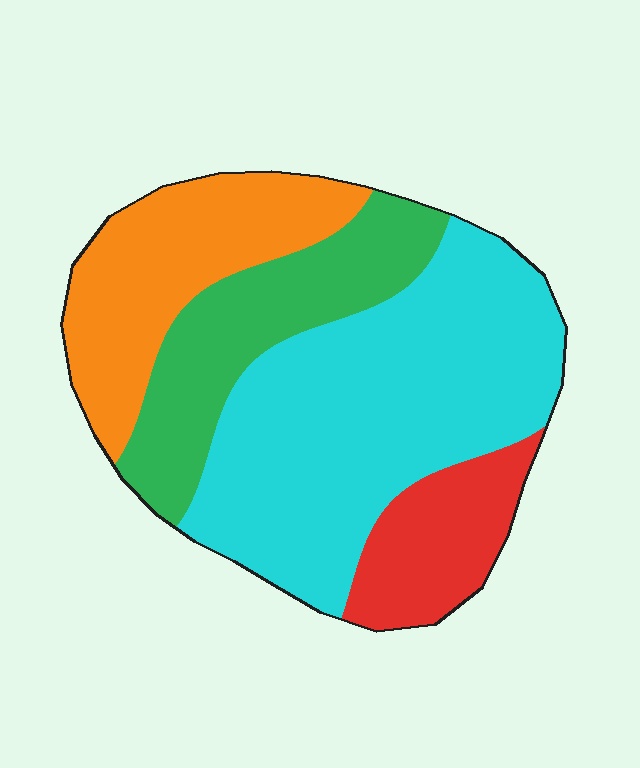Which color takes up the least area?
Red, at roughly 10%.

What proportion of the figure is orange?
Orange takes up between a sixth and a third of the figure.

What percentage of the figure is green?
Green covers about 20% of the figure.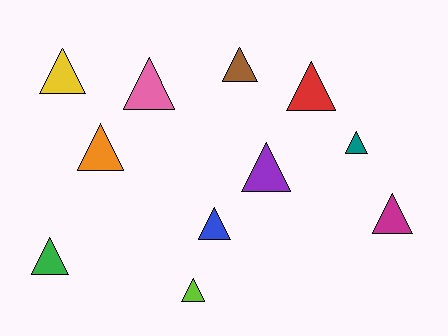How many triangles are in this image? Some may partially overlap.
There are 11 triangles.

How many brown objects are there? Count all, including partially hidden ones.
There is 1 brown object.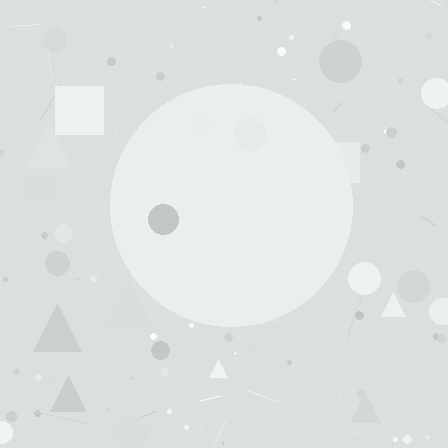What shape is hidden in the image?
A circle is hidden in the image.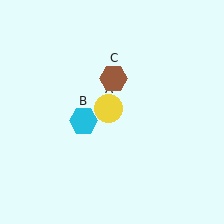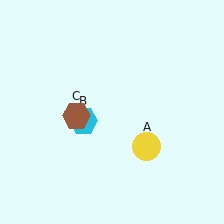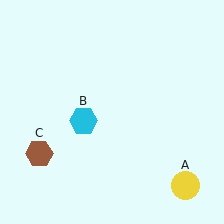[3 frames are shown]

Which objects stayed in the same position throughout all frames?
Cyan hexagon (object B) remained stationary.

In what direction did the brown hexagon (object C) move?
The brown hexagon (object C) moved down and to the left.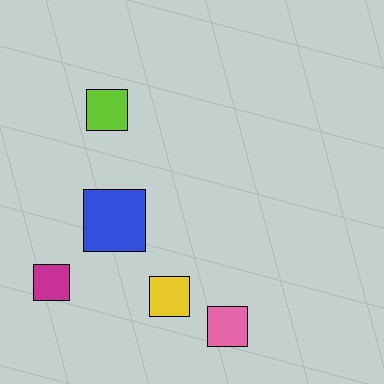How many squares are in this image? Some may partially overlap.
There are 5 squares.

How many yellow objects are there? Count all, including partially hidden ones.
There is 1 yellow object.